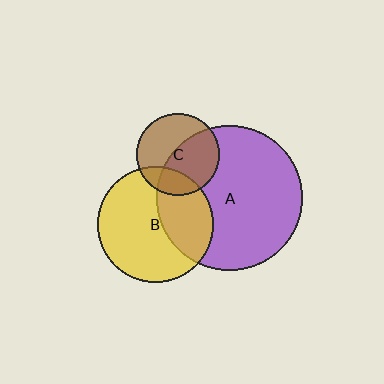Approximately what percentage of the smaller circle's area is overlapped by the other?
Approximately 35%.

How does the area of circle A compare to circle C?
Approximately 3.1 times.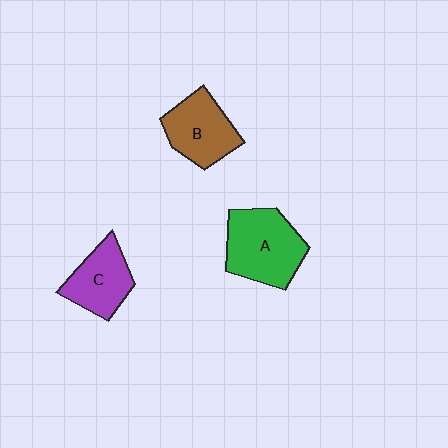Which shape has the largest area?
Shape A (green).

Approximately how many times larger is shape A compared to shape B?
Approximately 1.3 times.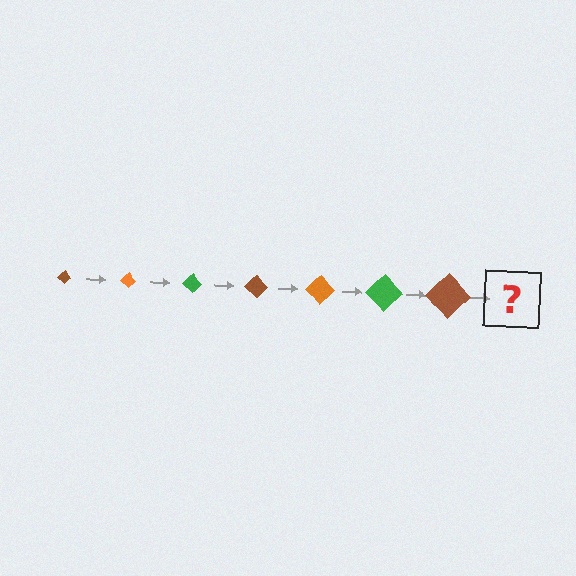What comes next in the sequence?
The next element should be an orange diamond, larger than the previous one.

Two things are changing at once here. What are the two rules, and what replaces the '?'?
The two rules are that the diamond grows larger each step and the color cycles through brown, orange, and green. The '?' should be an orange diamond, larger than the previous one.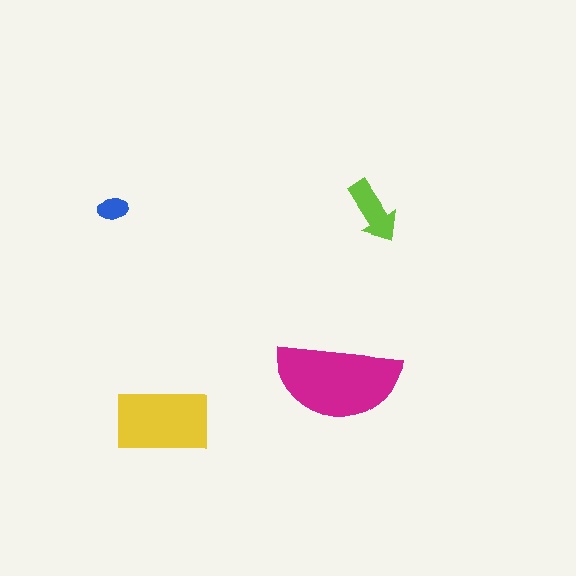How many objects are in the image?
There are 4 objects in the image.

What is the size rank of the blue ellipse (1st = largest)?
4th.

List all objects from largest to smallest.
The magenta semicircle, the yellow rectangle, the lime arrow, the blue ellipse.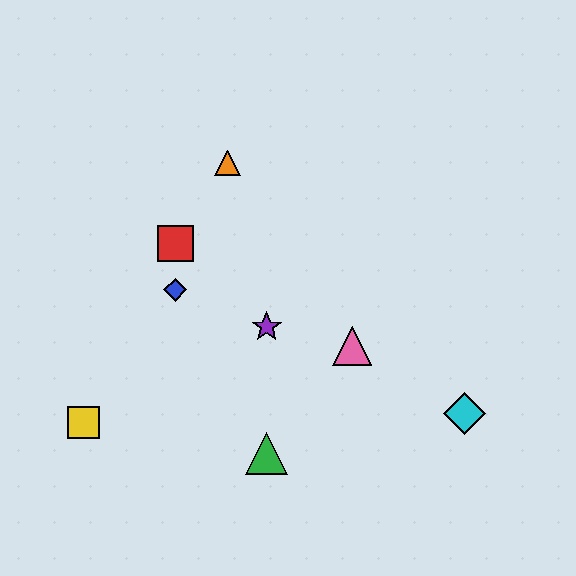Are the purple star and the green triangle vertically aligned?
Yes, both are at x≈267.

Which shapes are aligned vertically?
The green triangle, the purple star are aligned vertically.